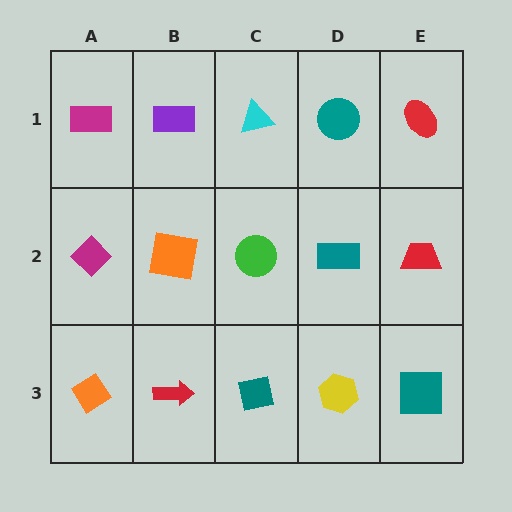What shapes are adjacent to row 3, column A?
A magenta diamond (row 2, column A), a red arrow (row 3, column B).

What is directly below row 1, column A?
A magenta diamond.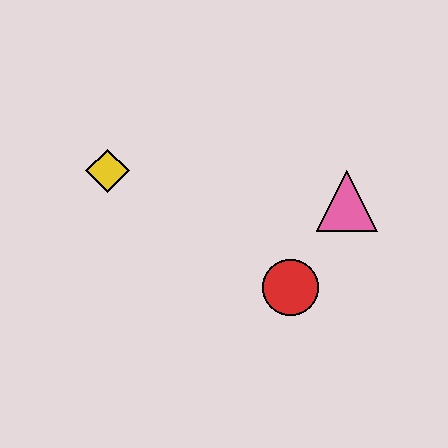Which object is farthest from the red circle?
The yellow diamond is farthest from the red circle.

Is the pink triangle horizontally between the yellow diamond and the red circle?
No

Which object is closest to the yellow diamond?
The red circle is closest to the yellow diamond.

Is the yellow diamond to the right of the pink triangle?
No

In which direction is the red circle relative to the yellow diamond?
The red circle is to the right of the yellow diamond.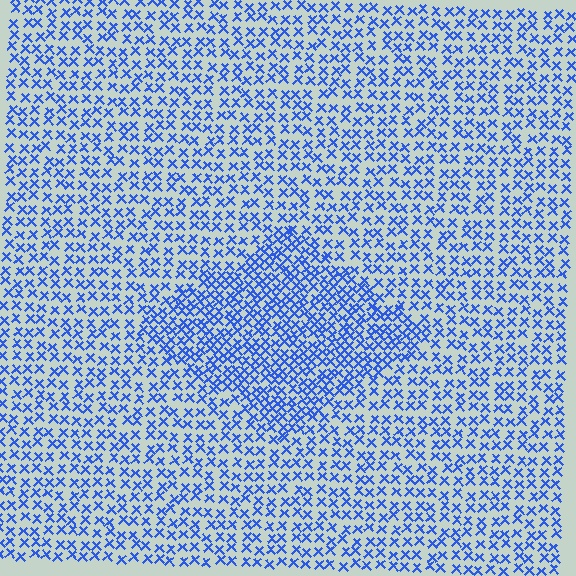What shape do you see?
I see a diamond.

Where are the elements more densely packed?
The elements are more densely packed inside the diamond boundary.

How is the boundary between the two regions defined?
The boundary is defined by a change in element density (approximately 1.7x ratio). All elements are the same color, size, and shape.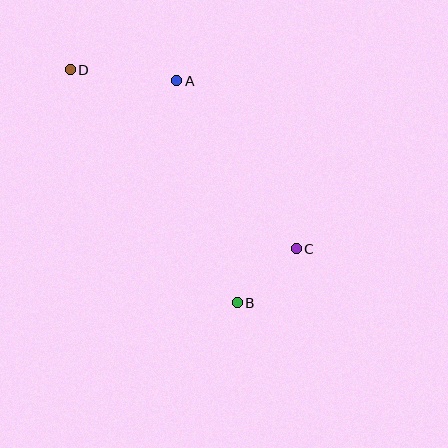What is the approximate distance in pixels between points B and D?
The distance between B and D is approximately 286 pixels.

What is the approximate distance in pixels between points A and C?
The distance between A and C is approximately 206 pixels.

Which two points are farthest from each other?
Points C and D are farthest from each other.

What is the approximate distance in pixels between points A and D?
The distance between A and D is approximately 107 pixels.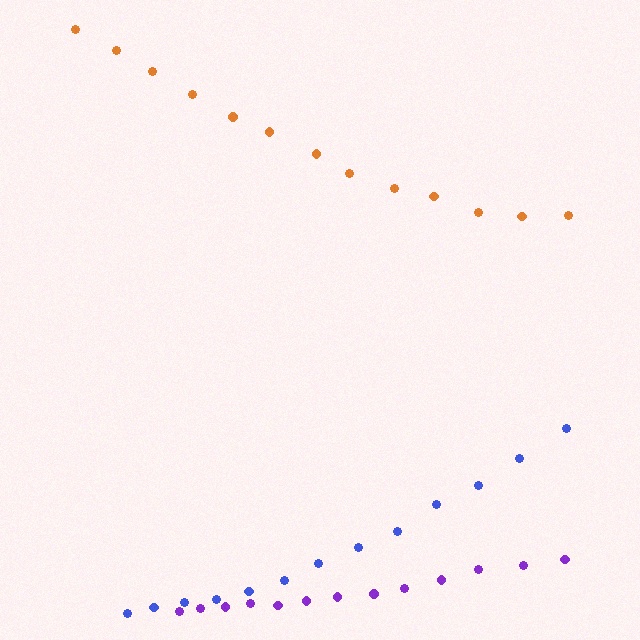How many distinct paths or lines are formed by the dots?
There are 3 distinct paths.